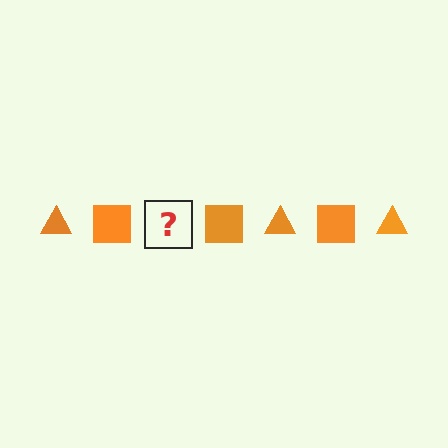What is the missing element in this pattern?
The missing element is an orange triangle.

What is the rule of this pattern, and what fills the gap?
The rule is that the pattern cycles through triangle, square shapes in orange. The gap should be filled with an orange triangle.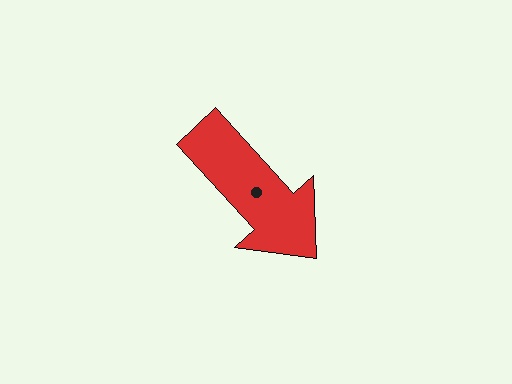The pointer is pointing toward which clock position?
Roughly 5 o'clock.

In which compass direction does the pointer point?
Southeast.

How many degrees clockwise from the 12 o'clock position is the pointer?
Approximately 138 degrees.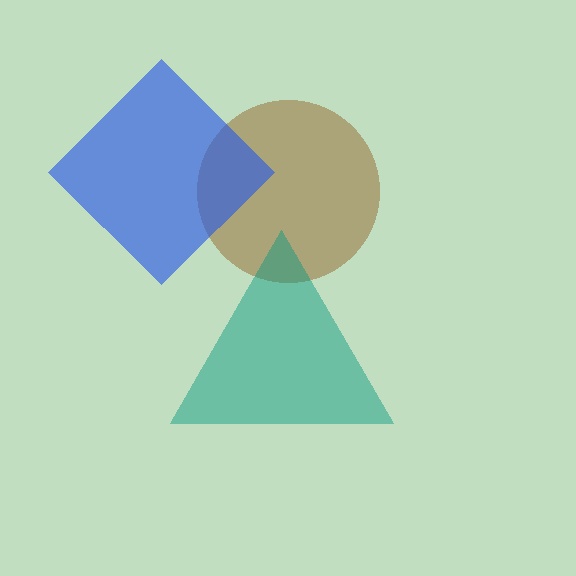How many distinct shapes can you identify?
There are 3 distinct shapes: a brown circle, a teal triangle, a blue diamond.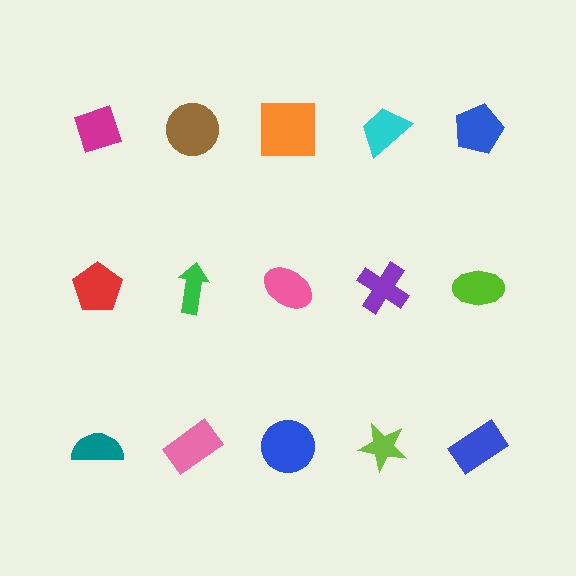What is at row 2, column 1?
A red pentagon.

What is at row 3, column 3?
A blue circle.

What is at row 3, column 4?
A lime star.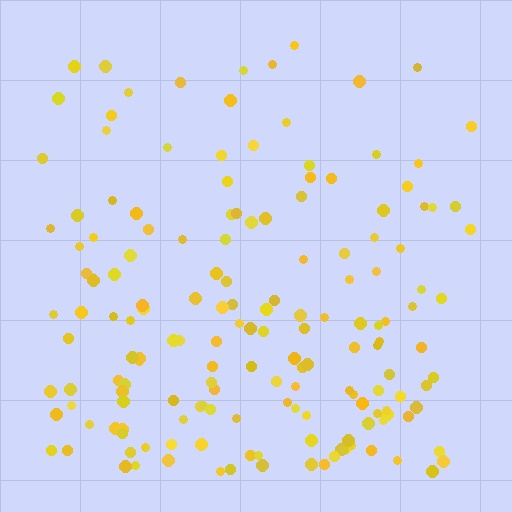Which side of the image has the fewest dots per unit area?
The top.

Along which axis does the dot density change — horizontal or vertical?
Vertical.